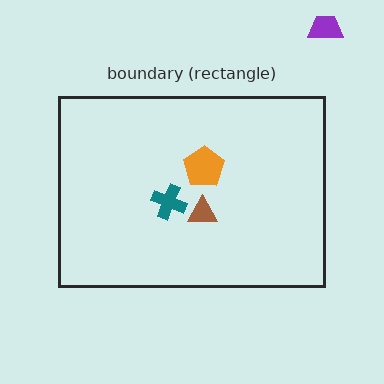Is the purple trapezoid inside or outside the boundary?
Outside.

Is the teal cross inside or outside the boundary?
Inside.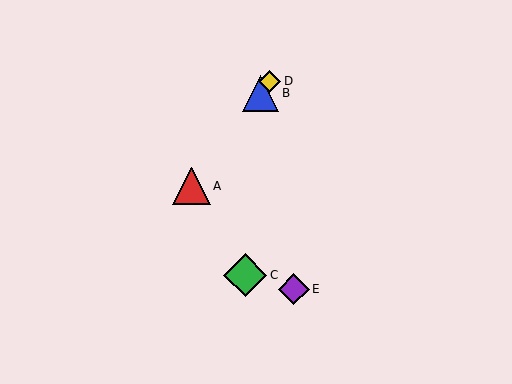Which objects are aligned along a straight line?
Objects A, B, D are aligned along a straight line.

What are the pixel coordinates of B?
Object B is at (261, 93).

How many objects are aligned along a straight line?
3 objects (A, B, D) are aligned along a straight line.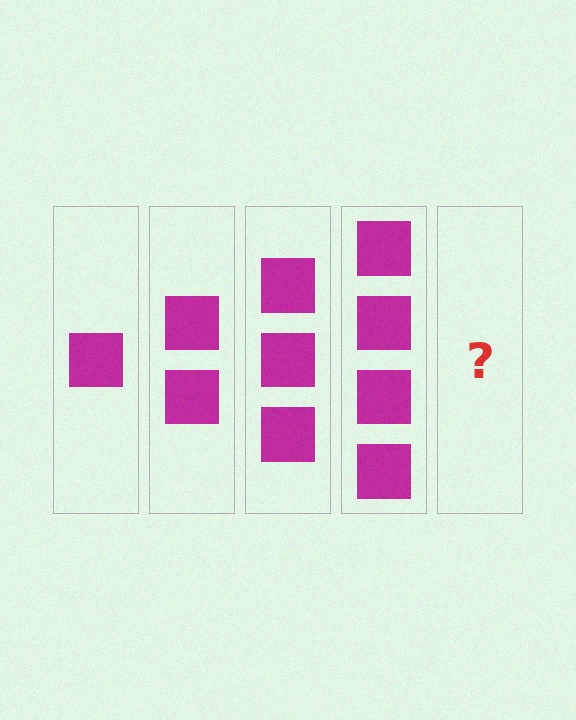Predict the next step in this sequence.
The next step is 5 squares.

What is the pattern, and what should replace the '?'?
The pattern is that each step adds one more square. The '?' should be 5 squares.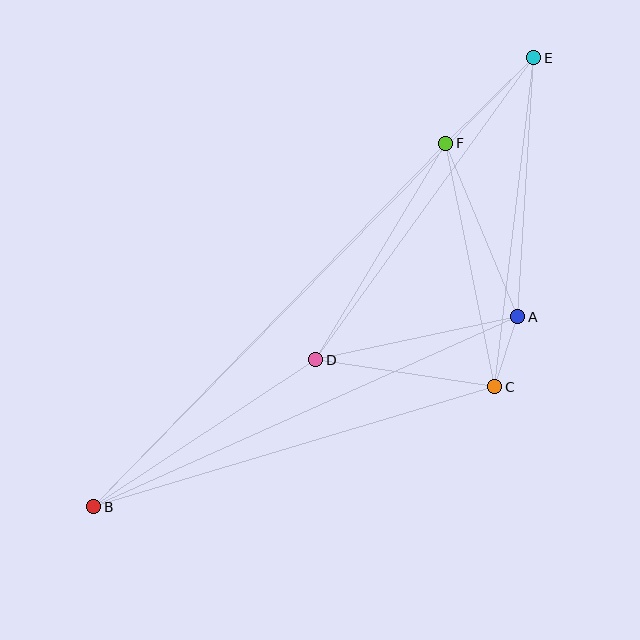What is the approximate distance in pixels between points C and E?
The distance between C and E is approximately 331 pixels.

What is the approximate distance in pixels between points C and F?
The distance between C and F is approximately 249 pixels.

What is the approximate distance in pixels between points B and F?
The distance between B and F is approximately 506 pixels.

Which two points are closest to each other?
Points A and C are closest to each other.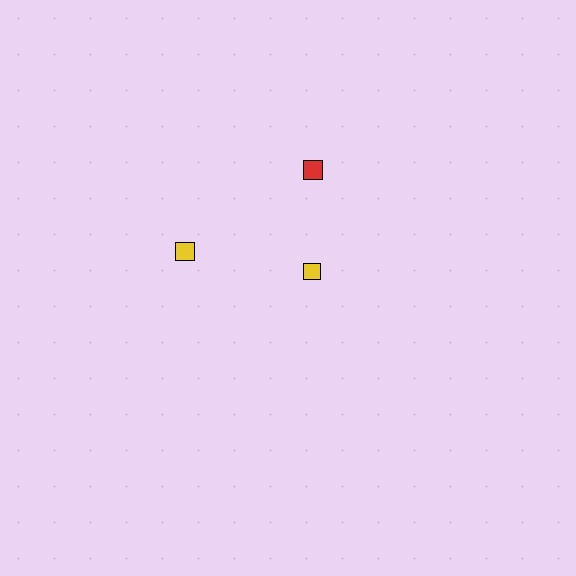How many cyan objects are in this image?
There are no cyan objects.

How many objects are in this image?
There are 3 objects.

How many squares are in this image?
There are 3 squares.